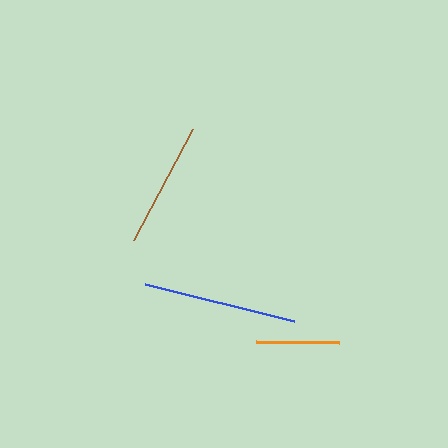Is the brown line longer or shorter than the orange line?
The brown line is longer than the orange line.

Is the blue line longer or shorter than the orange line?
The blue line is longer than the orange line.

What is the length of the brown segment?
The brown segment is approximately 126 pixels long.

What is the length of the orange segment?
The orange segment is approximately 83 pixels long.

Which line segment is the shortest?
The orange line is the shortest at approximately 83 pixels.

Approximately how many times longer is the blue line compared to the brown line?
The blue line is approximately 1.2 times the length of the brown line.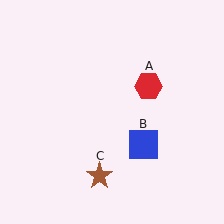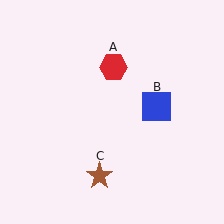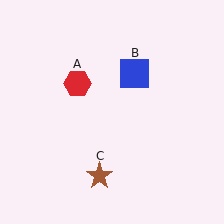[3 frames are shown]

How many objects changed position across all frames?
2 objects changed position: red hexagon (object A), blue square (object B).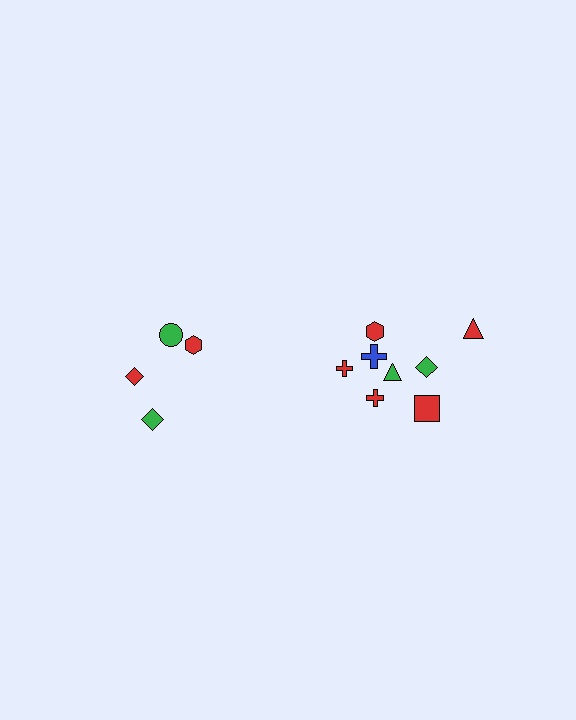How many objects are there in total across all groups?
There are 12 objects.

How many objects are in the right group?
There are 8 objects.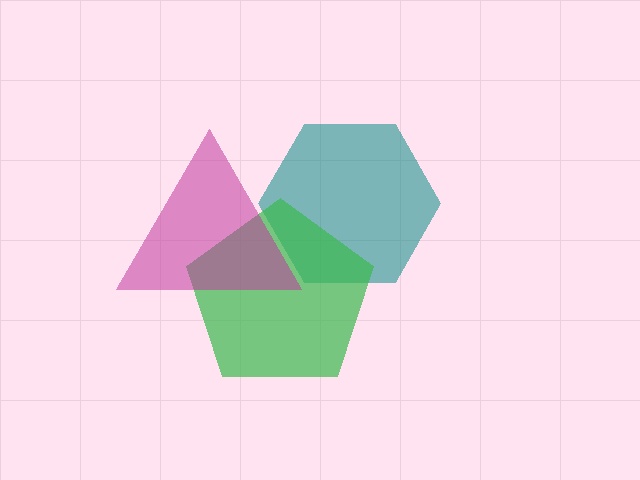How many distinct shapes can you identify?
There are 3 distinct shapes: a teal hexagon, a green pentagon, a magenta triangle.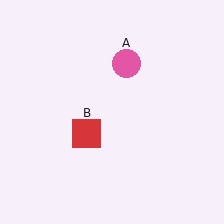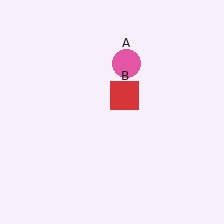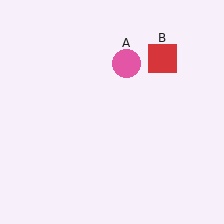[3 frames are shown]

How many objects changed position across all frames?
1 object changed position: red square (object B).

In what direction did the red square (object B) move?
The red square (object B) moved up and to the right.